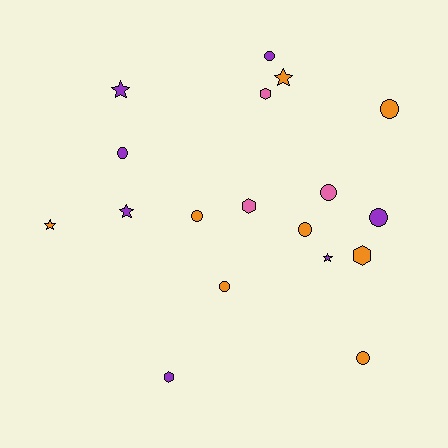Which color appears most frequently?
Orange, with 8 objects.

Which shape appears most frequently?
Circle, with 9 objects.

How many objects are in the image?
There are 18 objects.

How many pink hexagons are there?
There are 2 pink hexagons.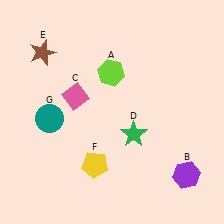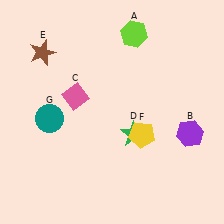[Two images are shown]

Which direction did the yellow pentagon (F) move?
The yellow pentagon (F) moved right.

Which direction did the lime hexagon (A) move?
The lime hexagon (A) moved up.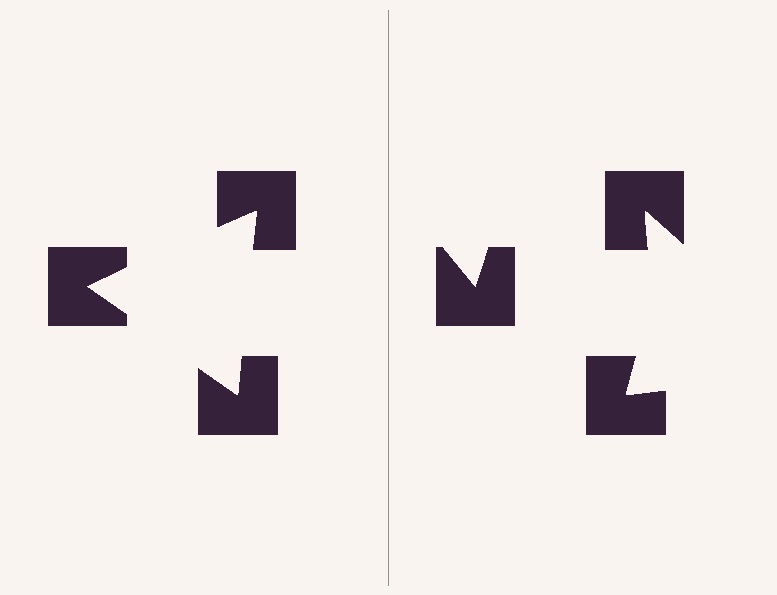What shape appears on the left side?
An illusory triangle.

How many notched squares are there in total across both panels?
6 — 3 on each side.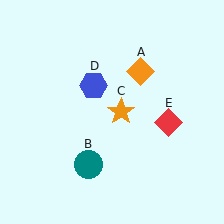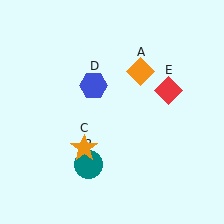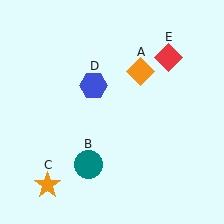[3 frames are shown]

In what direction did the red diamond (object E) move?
The red diamond (object E) moved up.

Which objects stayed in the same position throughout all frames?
Orange diamond (object A) and teal circle (object B) and blue hexagon (object D) remained stationary.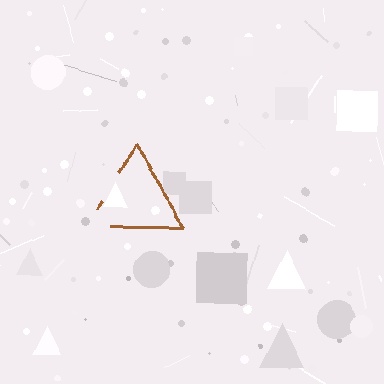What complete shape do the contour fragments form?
The contour fragments form a triangle.